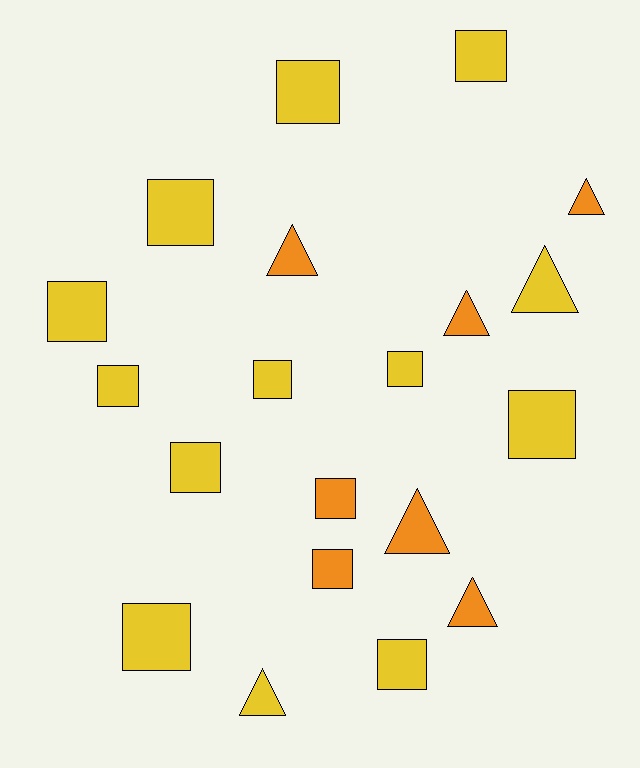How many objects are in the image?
There are 20 objects.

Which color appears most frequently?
Yellow, with 13 objects.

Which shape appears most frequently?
Square, with 13 objects.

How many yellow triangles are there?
There are 2 yellow triangles.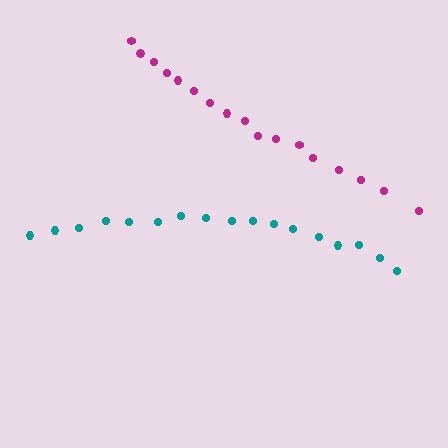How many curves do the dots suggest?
There are 2 distinct paths.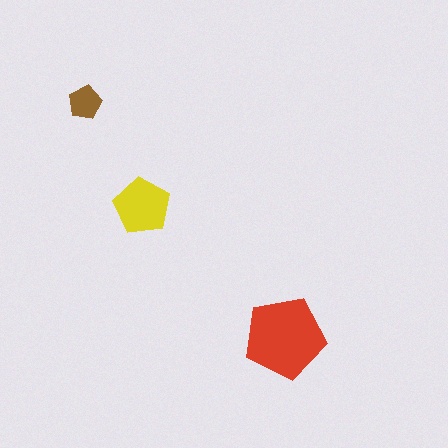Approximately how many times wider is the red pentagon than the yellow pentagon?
About 1.5 times wider.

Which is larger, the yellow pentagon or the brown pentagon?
The yellow one.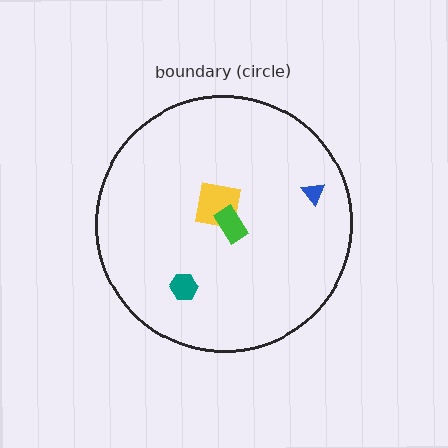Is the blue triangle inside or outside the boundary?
Inside.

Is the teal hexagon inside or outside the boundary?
Inside.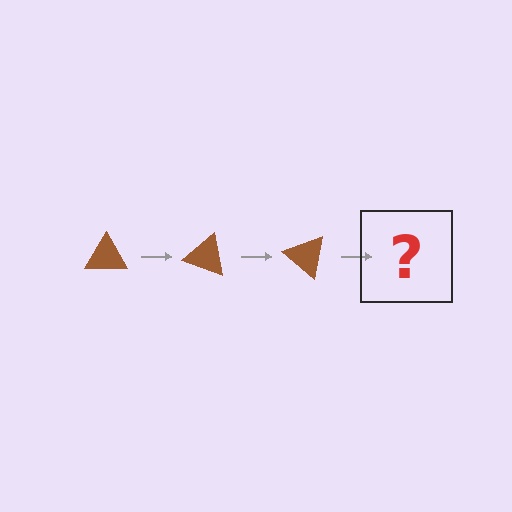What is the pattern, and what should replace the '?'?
The pattern is that the triangle rotates 20 degrees each step. The '?' should be a brown triangle rotated 60 degrees.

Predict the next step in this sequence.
The next step is a brown triangle rotated 60 degrees.